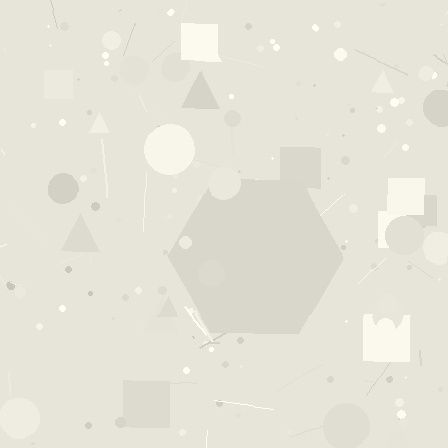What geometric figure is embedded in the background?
A hexagon is embedded in the background.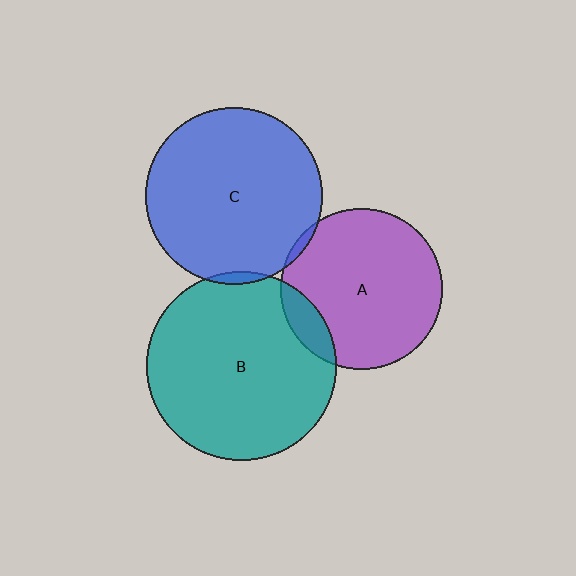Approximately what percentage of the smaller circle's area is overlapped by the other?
Approximately 5%.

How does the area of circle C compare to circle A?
Approximately 1.2 times.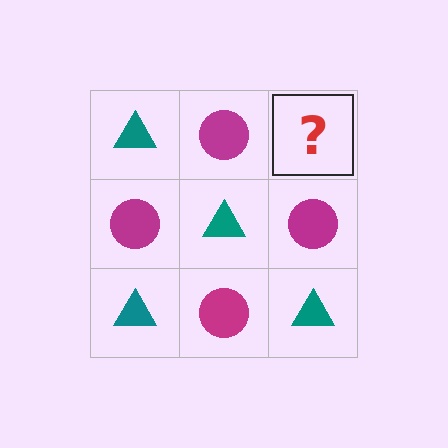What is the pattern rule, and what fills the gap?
The rule is that it alternates teal triangle and magenta circle in a checkerboard pattern. The gap should be filled with a teal triangle.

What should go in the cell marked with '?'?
The missing cell should contain a teal triangle.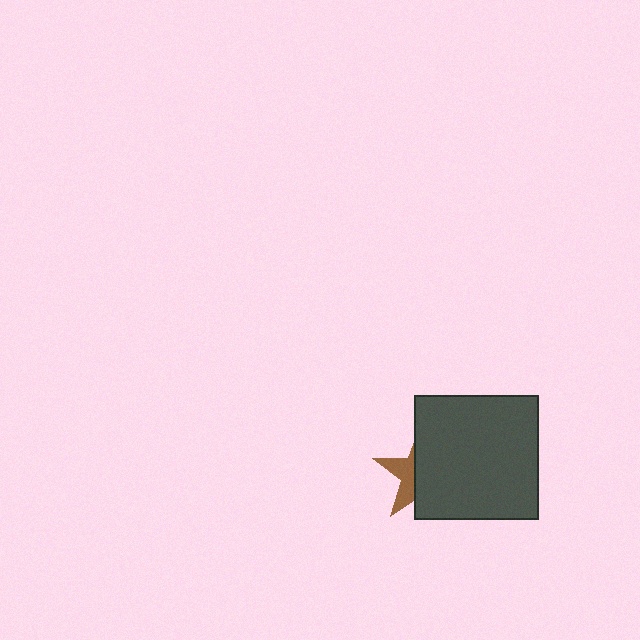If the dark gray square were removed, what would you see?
You would see the complete brown star.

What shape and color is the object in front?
The object in front is a dark gray square.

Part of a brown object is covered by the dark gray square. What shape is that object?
It is a star.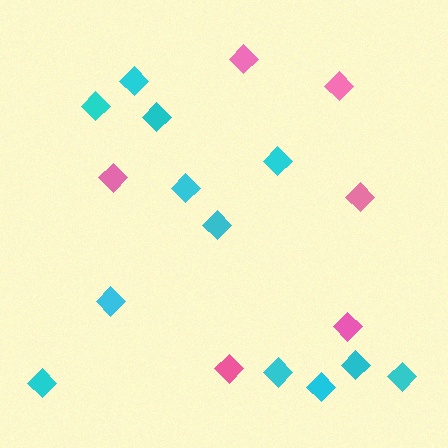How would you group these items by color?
There are 2 groups: one group of pink diamonds (6) and one group of cyan diamonds (12).